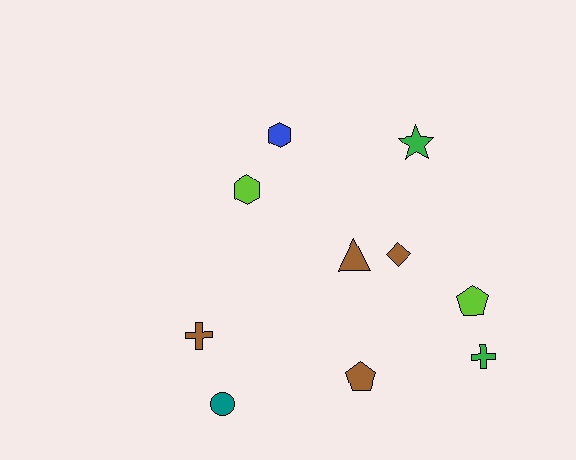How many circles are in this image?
There is 1 circle.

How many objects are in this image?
There are 10 objects.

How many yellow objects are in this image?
There are no yellow objects.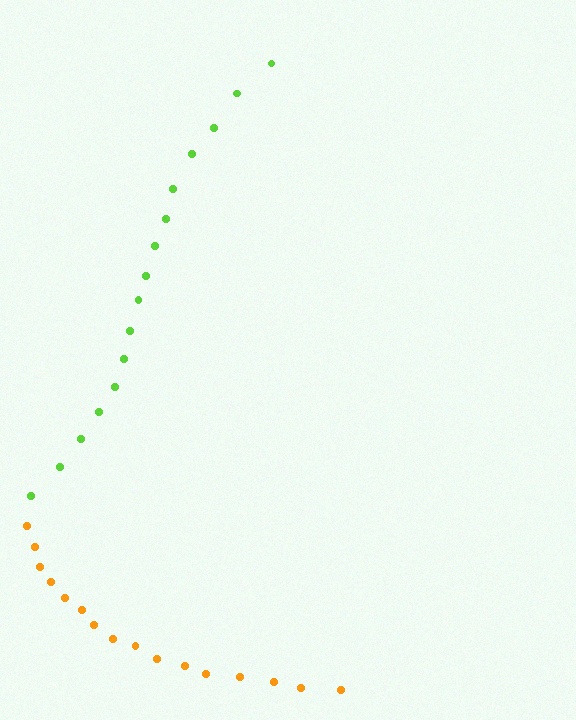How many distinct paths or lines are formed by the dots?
There are 2 distinct paths.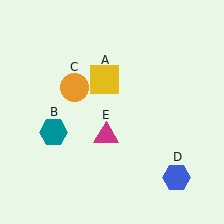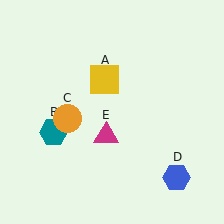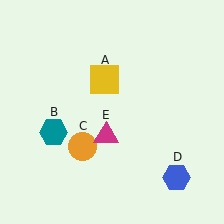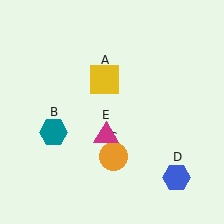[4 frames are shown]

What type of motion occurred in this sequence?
The orange circle (object C) rotated counterclockwise around the center of the scene.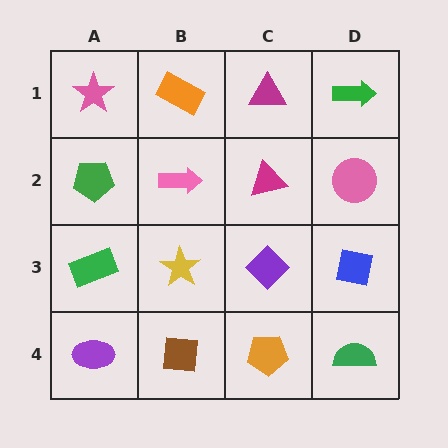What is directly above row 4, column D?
A blue square.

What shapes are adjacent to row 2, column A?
A pink star (row 1, column A), a green rectangle (row 3, column A), a pink arrow (row 2, column B).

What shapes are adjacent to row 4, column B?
A yellow star (row 3, column B), a purple ellipse (row 4, column A), an orange pentagon (row 4, column C).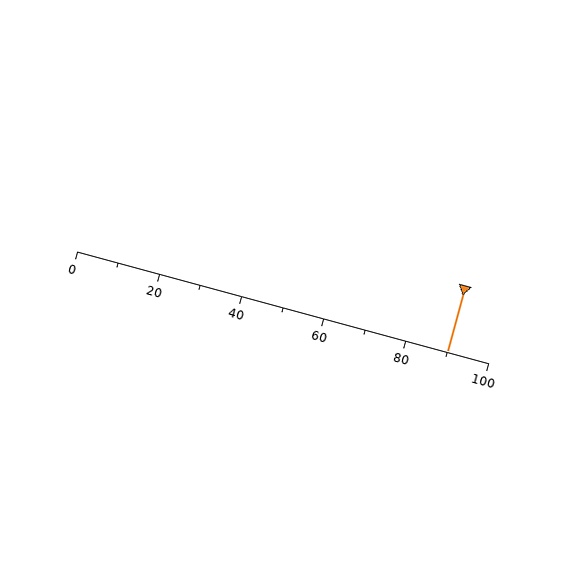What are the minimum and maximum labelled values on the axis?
The axis runs from 0 to 100.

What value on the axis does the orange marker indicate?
The marker indicates approximately 90.